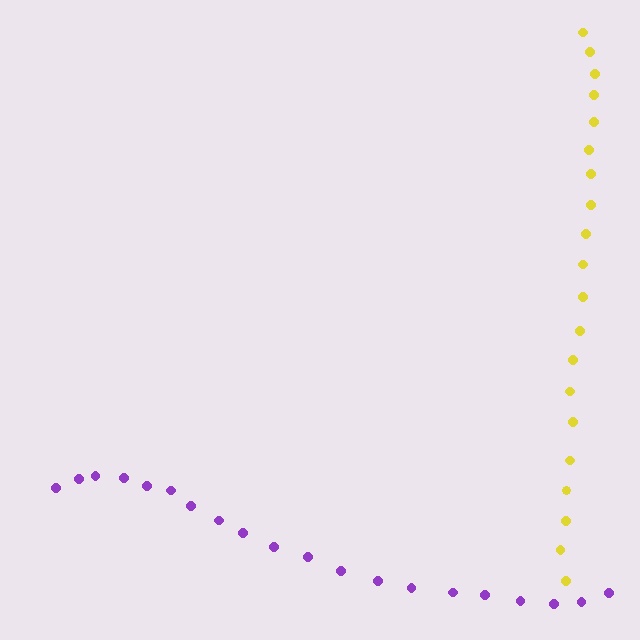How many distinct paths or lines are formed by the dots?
There are 2 distinct paths.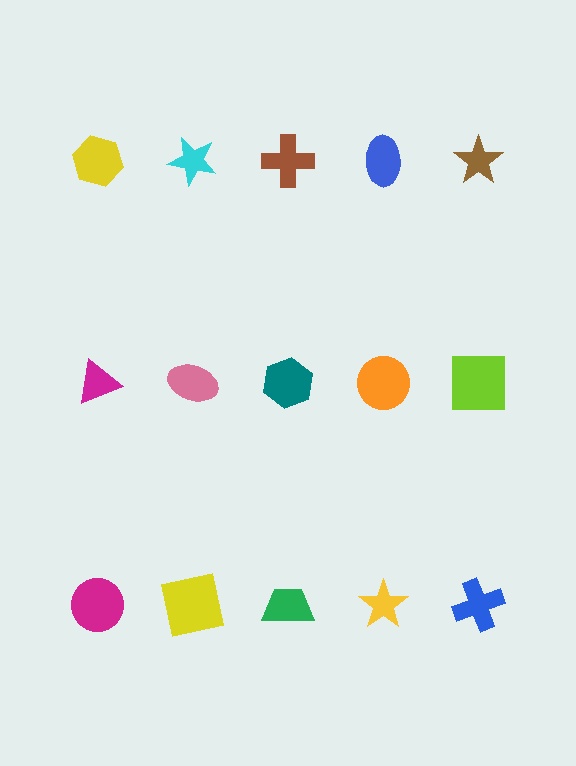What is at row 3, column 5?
A blue cross.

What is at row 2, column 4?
An orange circle.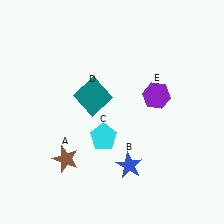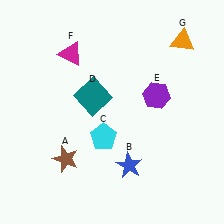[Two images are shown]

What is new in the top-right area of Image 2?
An orange triangle (G) was added in the top-right area of Image 2.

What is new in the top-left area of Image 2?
A magenta triangle (F) was added in the top-left area of Image 2.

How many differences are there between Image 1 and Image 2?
There are 2 differences between the two images.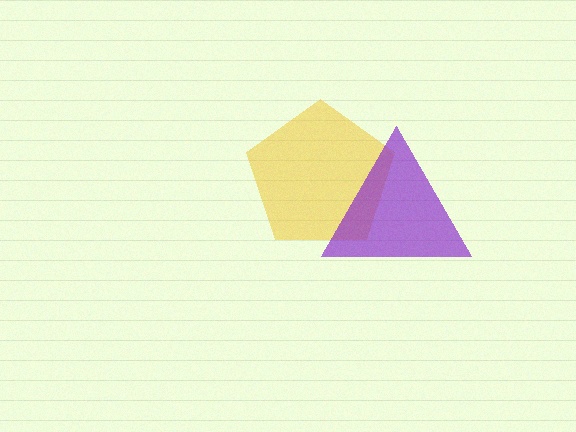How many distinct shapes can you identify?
There are 2 distinct shapes: a yellow pentagon, a purple triangle.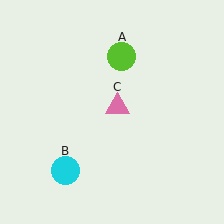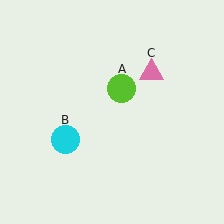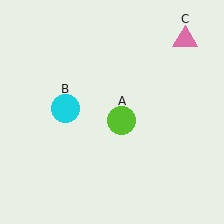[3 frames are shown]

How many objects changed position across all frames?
3 objects changed position: lime circle (object A), cyan circle (object B), pink triangle (object C).